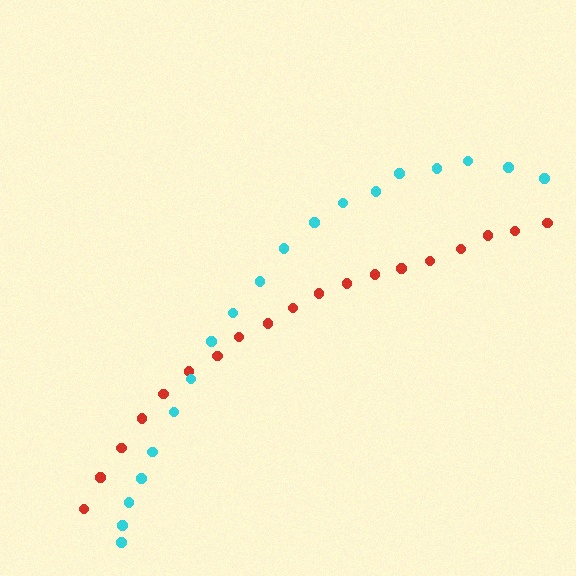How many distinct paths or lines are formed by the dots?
There are 2 distinct paths.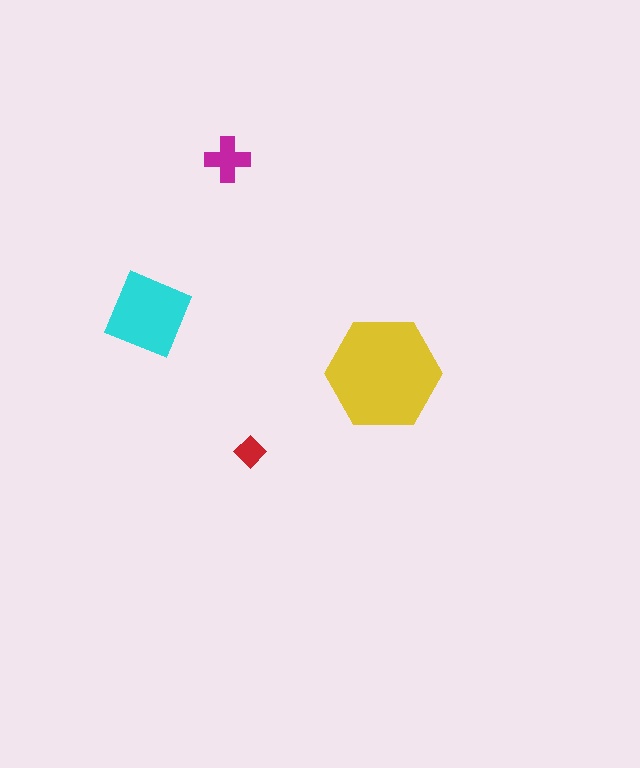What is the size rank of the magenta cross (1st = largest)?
3rd.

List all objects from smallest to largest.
The red diamond, the magenta cross, the cyan square, the yellow hexagon.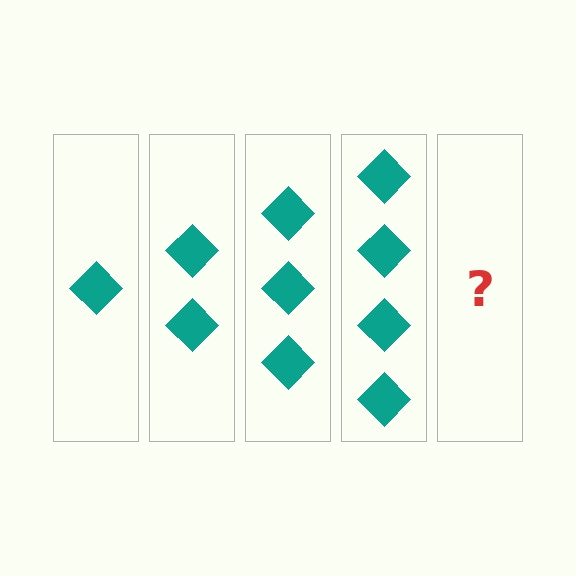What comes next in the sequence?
The next element should be 5 diamonds.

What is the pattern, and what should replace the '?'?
The pattern is that each step adds one more diamond. The '?' should be 5 diamonds.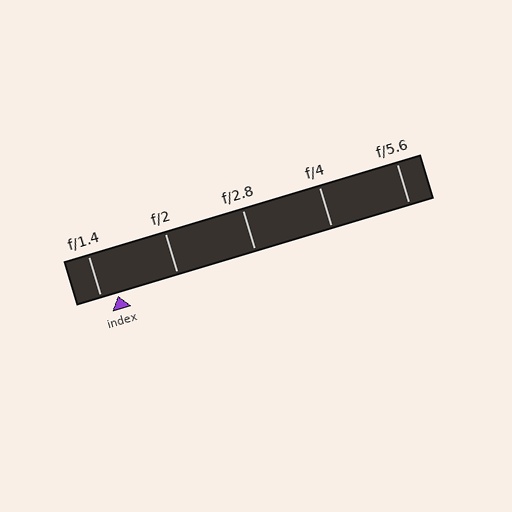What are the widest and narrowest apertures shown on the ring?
The widest aperture shown is f/1.4 and the narrowest is f/5.6.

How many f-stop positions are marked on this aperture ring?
There are 5 f-stop positions marked.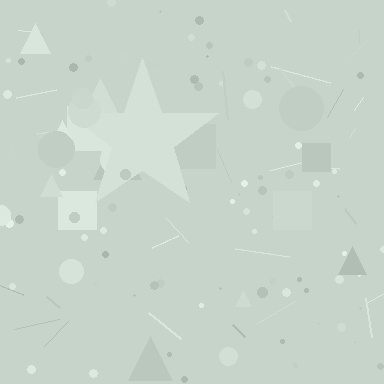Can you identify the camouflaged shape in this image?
The camouflaged shape is a star.